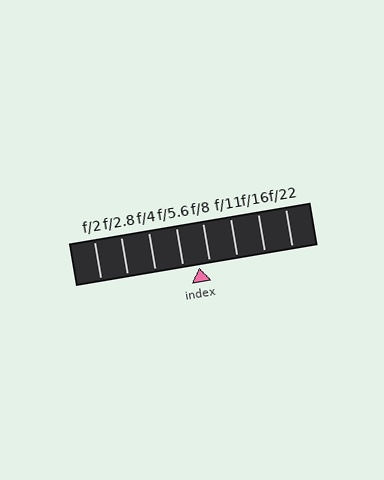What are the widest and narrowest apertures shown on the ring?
The widest aperture shown is f/2 and the narrowest is f/22.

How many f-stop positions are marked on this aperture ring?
There are 8 f-stop positions marked.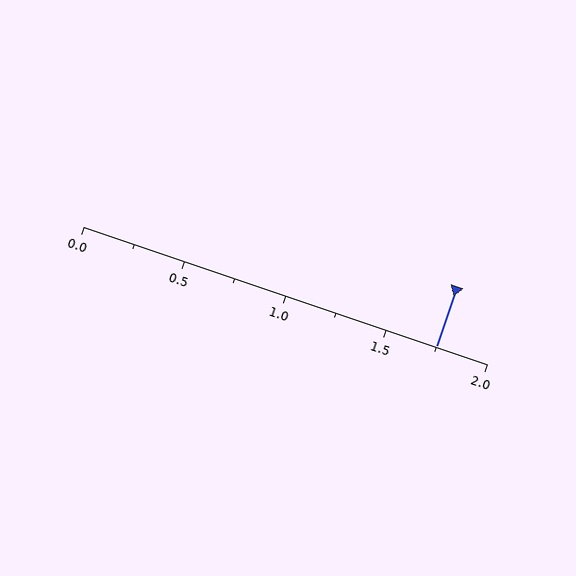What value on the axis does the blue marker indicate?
The marker indicates approximately 1.75.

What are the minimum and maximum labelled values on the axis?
The axis runs from 0.0 to 2.0.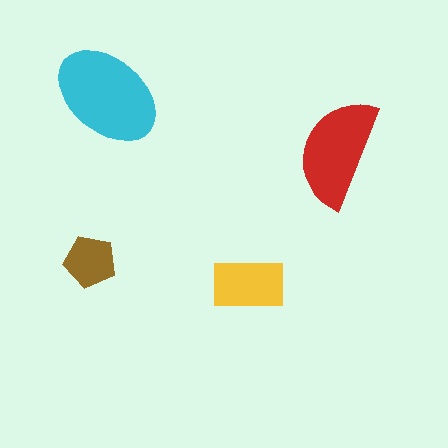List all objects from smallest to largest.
The brown pentagon, the yellow rectangle, the red semicircle, the cyan ellipse.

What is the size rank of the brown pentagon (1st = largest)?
4th.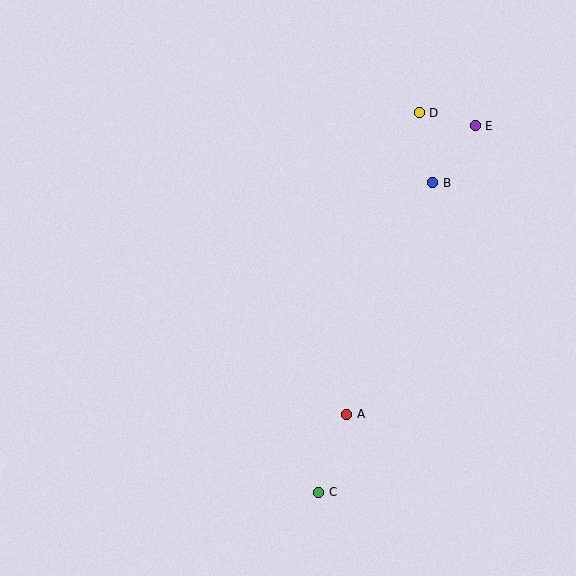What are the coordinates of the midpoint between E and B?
The midpoint between E and B is at (454, 154).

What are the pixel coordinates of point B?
Point B is at (433, 183).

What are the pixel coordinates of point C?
Point C is at (319, 492).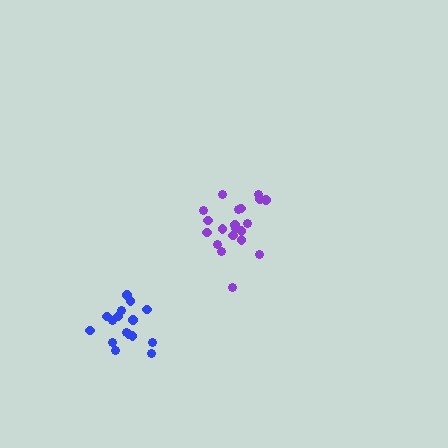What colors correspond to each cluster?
The clusters are colored: purple, blue.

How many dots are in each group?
Group 1: 20 dots, Group 2: 16 dots (36 total).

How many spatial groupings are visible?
There are 2 spatial groupings.